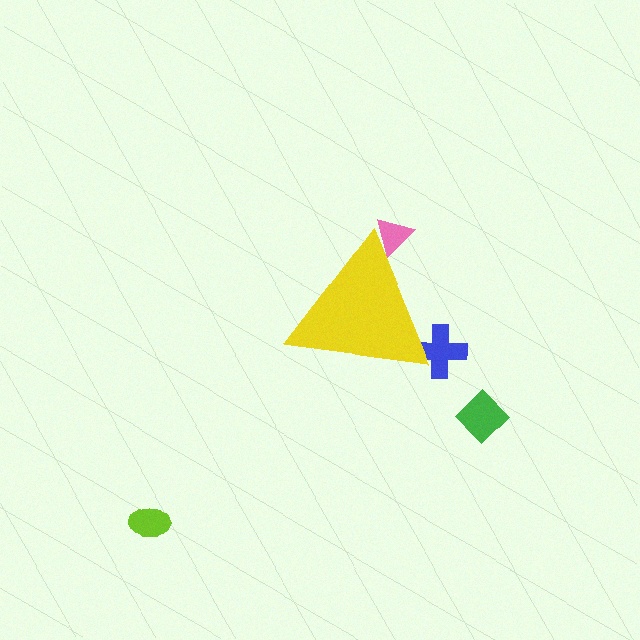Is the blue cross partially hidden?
Yes, the blue cross is partially hidden behind the yellow triangle.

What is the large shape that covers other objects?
A yellow triangle.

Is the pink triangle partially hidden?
Yes, the pink triangle is partially hidden behind the yellow triangle.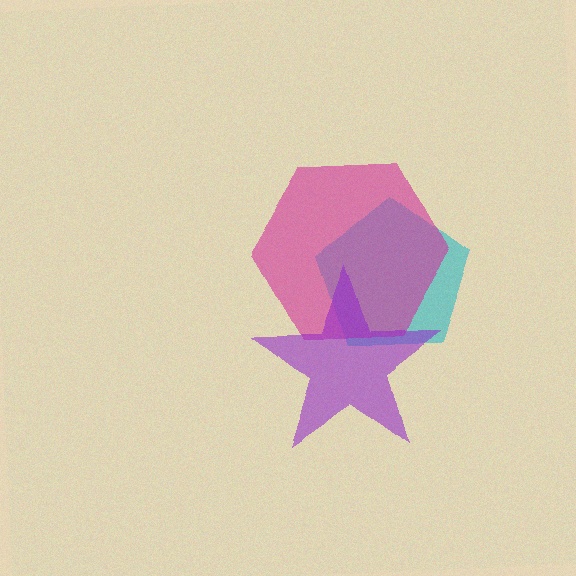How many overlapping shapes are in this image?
There are 3 overlapping shapes in the image.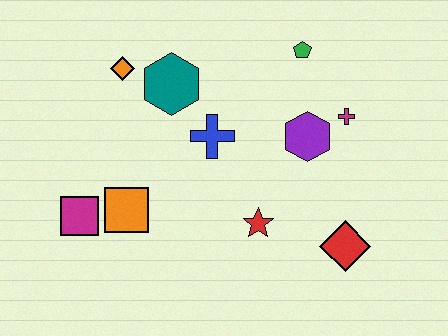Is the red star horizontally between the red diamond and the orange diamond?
Yes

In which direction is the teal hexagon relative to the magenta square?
The teal hexagon is above the magenta square.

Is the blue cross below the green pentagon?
Yes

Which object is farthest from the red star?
The orange diamond is farthest from the red star.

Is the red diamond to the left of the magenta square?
No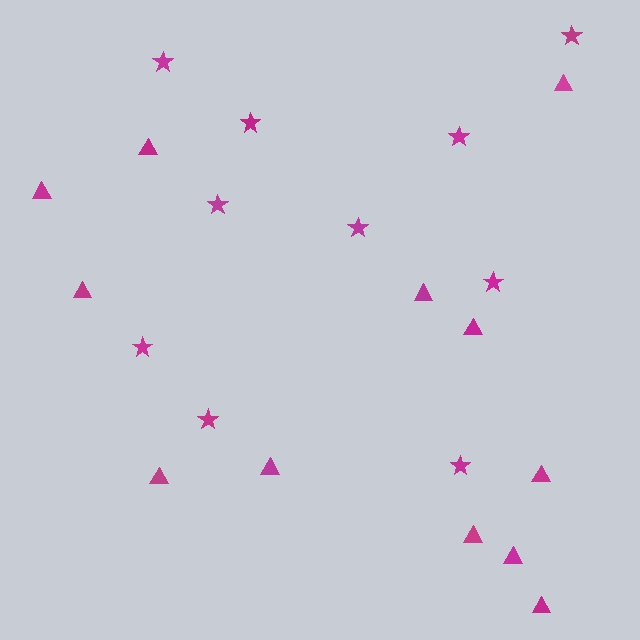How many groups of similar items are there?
There are 2 groups: one group of triangles (12) and one group of stars (10).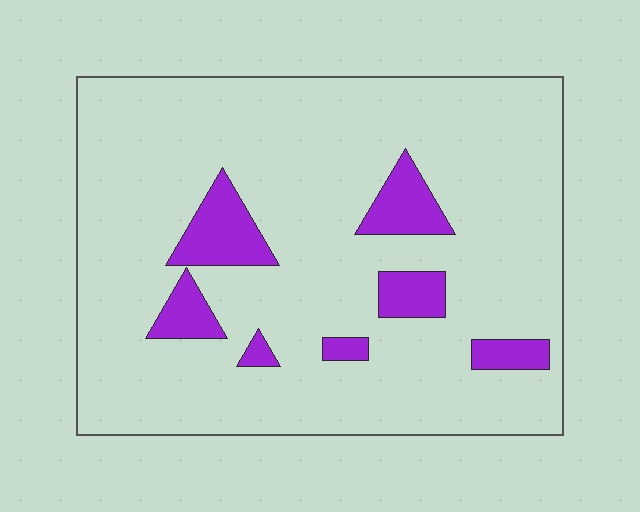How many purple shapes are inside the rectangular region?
7.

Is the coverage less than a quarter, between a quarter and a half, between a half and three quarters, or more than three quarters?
Less than a quarter.